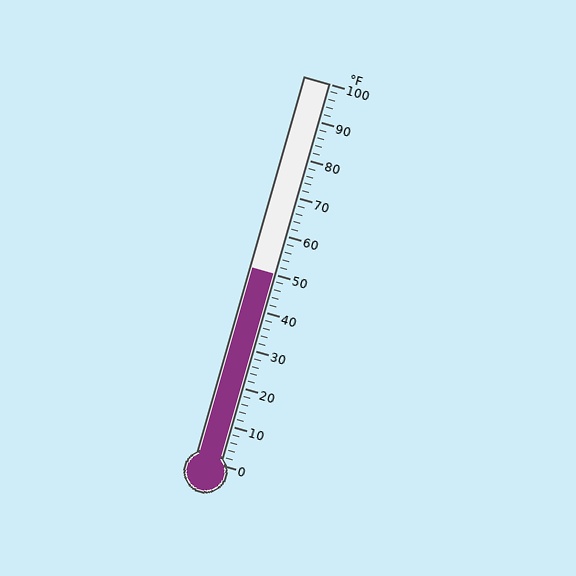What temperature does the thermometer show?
The thermometer shows approximately 50°F.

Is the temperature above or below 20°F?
The temperature is above 20°F.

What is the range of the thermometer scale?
The thermometer scale ranges from 0°F to 100°F.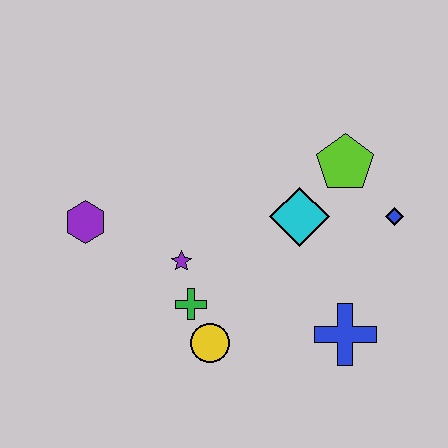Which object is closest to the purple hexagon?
The purple star is closest to the purple hexagon.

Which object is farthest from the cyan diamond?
The purple hexagon is farthest from the cyan diamond.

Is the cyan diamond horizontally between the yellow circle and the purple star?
No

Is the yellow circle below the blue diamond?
Yes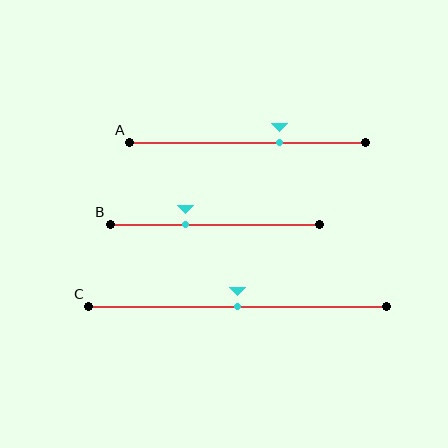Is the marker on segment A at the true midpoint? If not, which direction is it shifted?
No, the marker on segment A is shifted to the right by about 13% of the segment length.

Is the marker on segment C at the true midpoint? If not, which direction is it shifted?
Yes, the marker on segment C is at the true midpoint.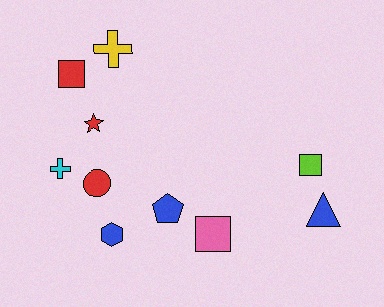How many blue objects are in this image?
There are 3 blue objects.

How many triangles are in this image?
There is 1 triangle.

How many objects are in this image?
There are 10 objects.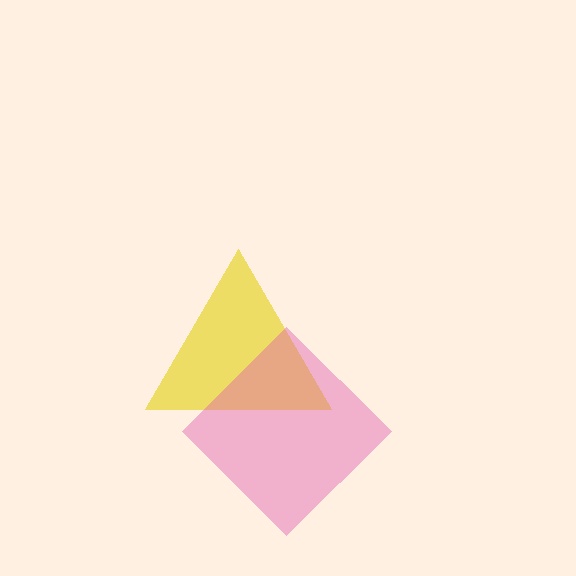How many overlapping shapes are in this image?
There are 2 overlapping shapes in the image.